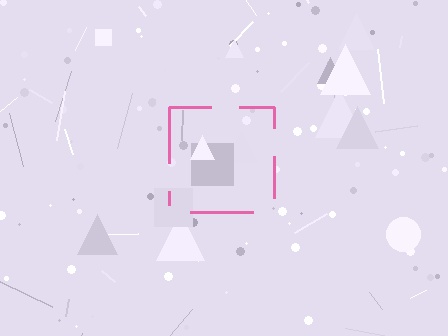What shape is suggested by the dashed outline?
The dashed outline suggests a square.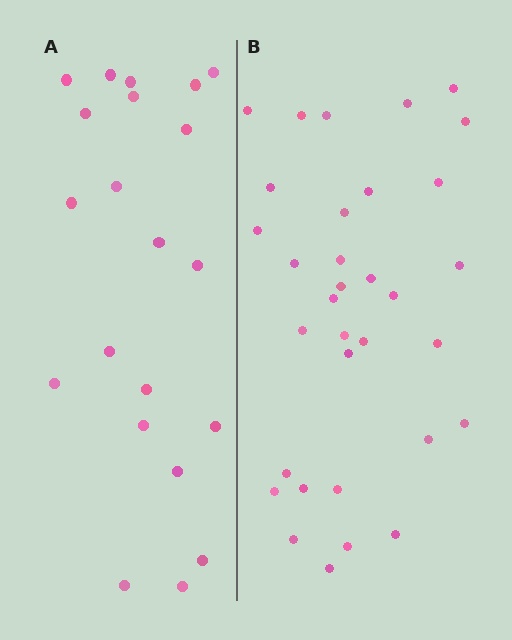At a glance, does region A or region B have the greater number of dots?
Region B (the right region) has more dots.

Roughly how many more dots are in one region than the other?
Region B has roughly 12 or so more dots than region A.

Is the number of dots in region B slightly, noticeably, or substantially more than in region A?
Region B has substantially more. The ratio is roughly 1.6 to 1.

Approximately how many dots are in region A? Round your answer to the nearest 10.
About 20 dots. (The exact count is 21, which rounds to 20.)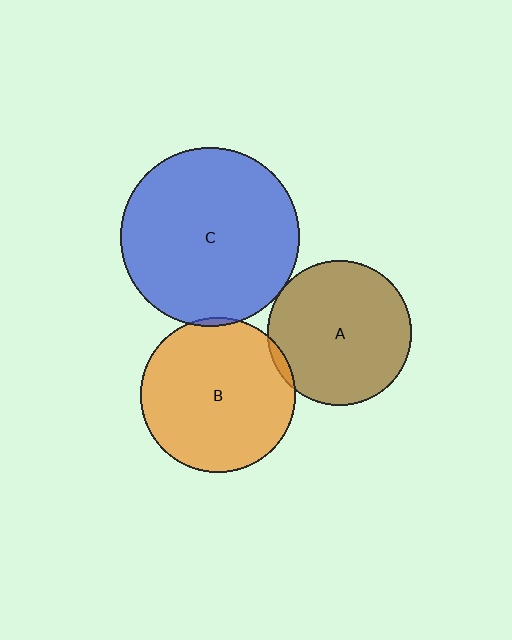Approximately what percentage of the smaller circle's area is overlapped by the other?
Approximately 5%.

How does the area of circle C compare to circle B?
Approximately 1.3 times.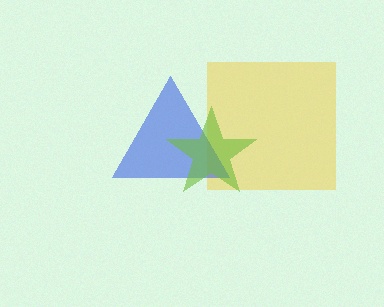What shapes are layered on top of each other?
The layered shapes are: a yellow square, a blue triangle, a lime star.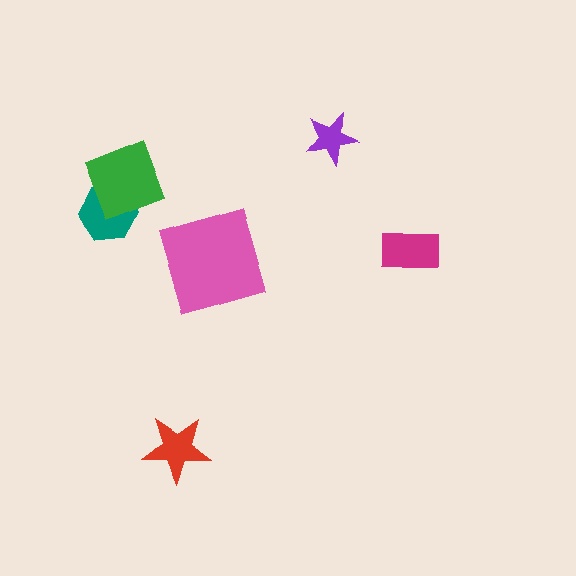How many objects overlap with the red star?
0 objects overlap with the red star.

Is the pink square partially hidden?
No, no other shape covers it.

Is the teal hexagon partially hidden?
Yes, it is partially covered by another shape.